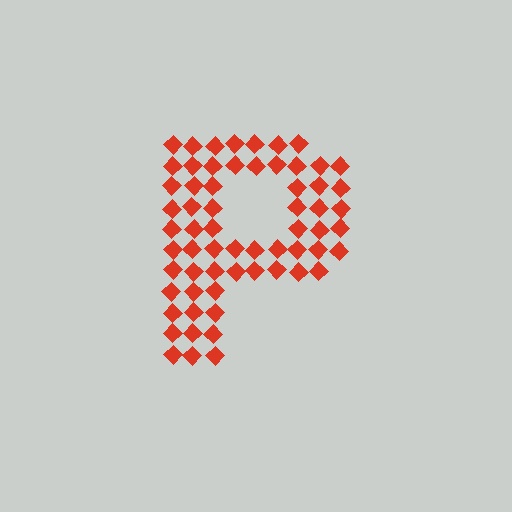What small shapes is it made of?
It is made of small diamonds.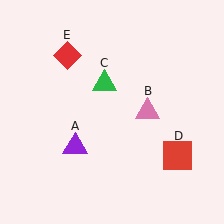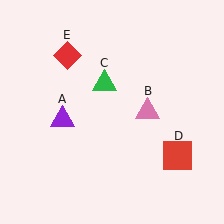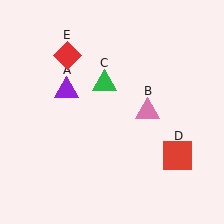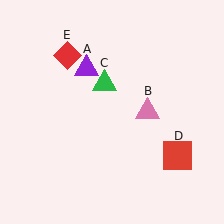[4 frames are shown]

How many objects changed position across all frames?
1 object changed position: purple triangle (object A).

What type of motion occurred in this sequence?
The purple triangle (object A) rotated clockwise around the center of the scene.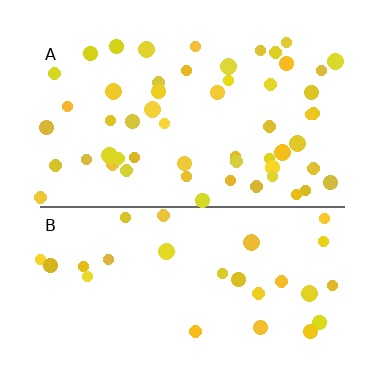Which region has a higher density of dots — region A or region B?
A (the top).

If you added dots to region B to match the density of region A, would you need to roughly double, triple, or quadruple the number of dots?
Approximately double.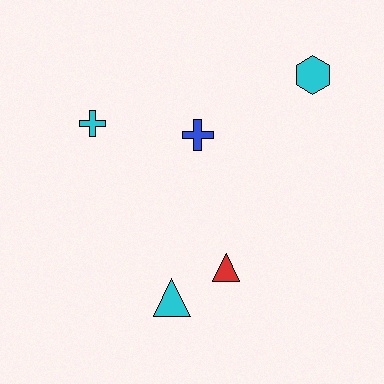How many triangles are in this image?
There are 2 triangles.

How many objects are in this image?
There are 5 objects.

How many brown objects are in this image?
There are no brown objects.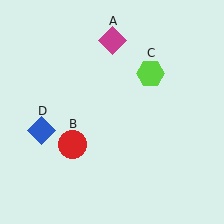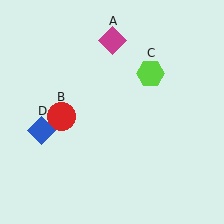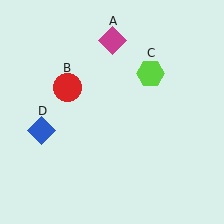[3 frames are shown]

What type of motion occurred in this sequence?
The red circle (object B) rotated clockwise around the center of the scene.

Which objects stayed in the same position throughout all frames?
Magenta diamond (object A) and lime hexagon (object C) and blue diamond (object D) remained stationary.